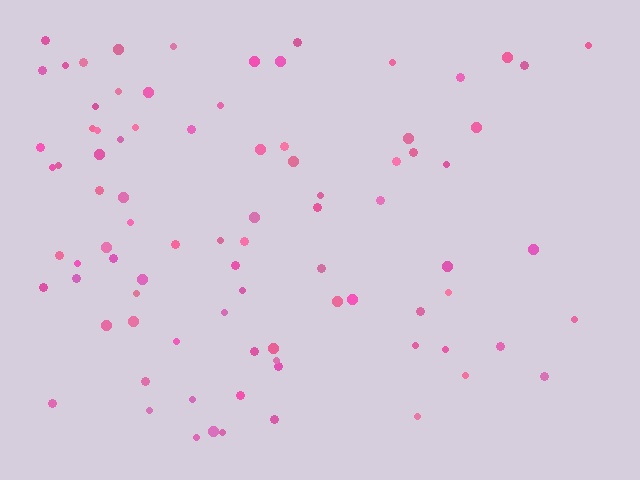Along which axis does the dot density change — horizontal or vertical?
Horizontal.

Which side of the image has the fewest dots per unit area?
The right.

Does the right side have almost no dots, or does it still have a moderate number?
Still a moderate number, just noticeably fewer than the left.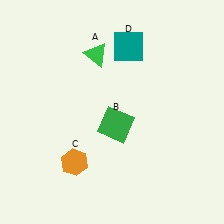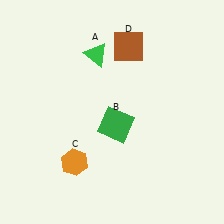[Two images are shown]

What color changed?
The square (D) changed from teal in Image 1 to brown in Image 2.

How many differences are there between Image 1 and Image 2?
There is 1 difference between the two images.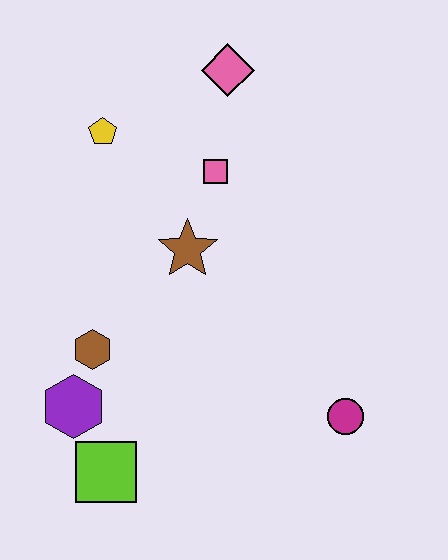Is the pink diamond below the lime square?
No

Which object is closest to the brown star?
The pink square is closest to the brown star.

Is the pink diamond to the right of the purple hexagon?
Yes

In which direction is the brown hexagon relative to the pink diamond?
The brown hexagon is below the pink diamond.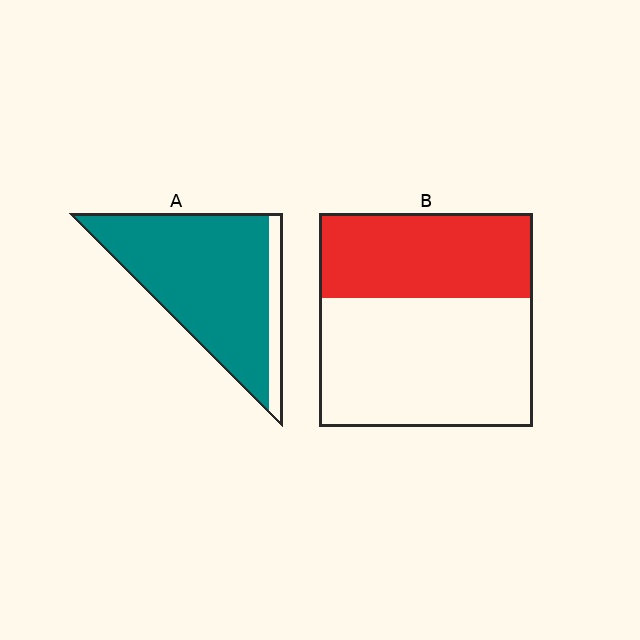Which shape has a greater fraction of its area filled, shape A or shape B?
Shape A.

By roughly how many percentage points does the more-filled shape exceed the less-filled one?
By roughly 50 percentage points (A over B).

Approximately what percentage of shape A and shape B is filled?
A is approximately 85% and B is approximately 40%.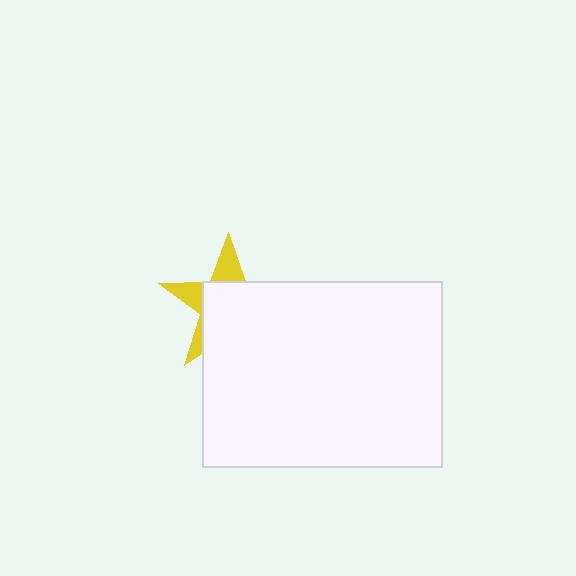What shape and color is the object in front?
The object in front is a white rectangle.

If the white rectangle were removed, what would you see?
You would see the complete yellow star.